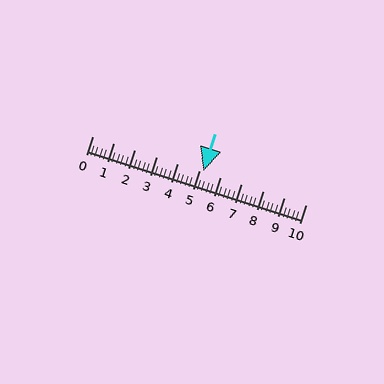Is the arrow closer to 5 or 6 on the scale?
The arrow is closer to 5.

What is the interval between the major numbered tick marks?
The major tick marks are spaced 1 units apart.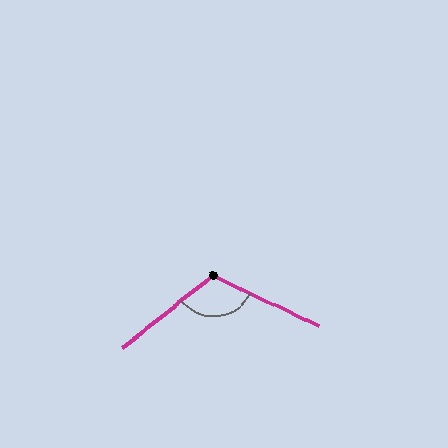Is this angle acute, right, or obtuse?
It is obtuse.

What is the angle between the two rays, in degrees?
Approximately 116 degrees.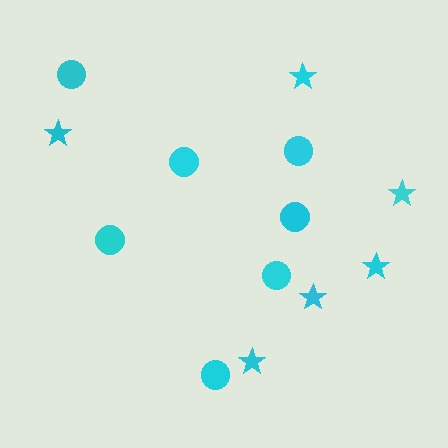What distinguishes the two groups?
There are 2 groups: one group of stars (6) and one group of circles (7).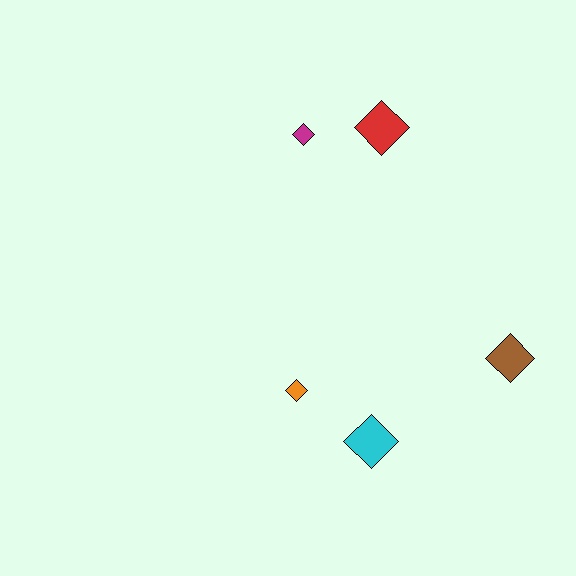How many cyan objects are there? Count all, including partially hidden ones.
There is 1 cyan object.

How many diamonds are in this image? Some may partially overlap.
There are 5 diamonds.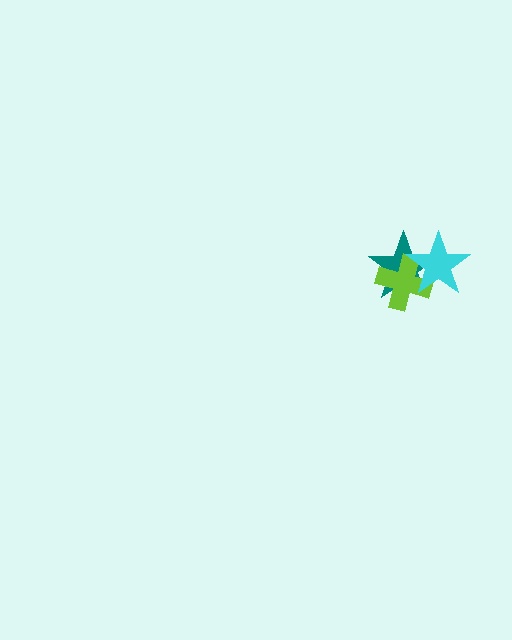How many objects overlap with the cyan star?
2 objects overlap with the cyan star.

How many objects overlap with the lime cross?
2 objects overlap with the lime cross.